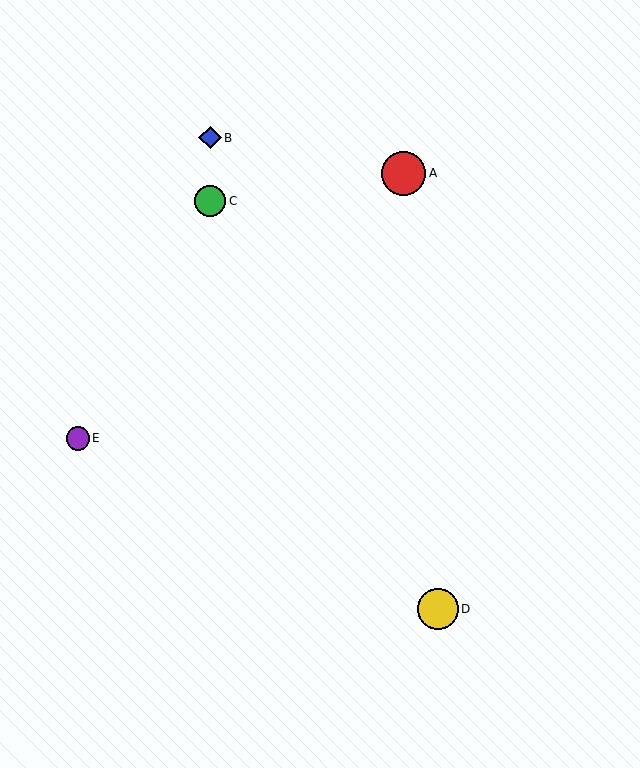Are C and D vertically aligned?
No, C is at x≈210 and D is at x≈438.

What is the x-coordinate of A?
Object A is at x≈404.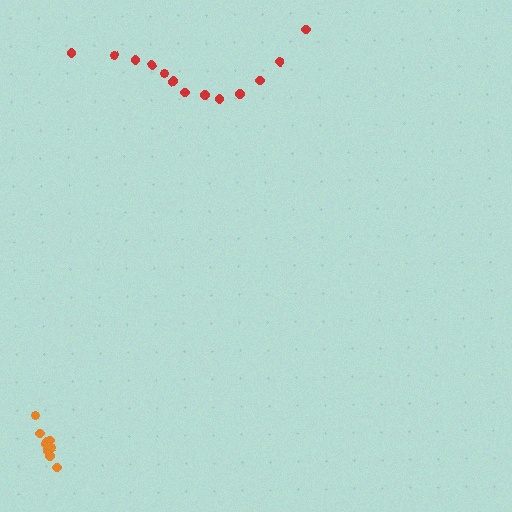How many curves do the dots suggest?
There are 2 distinct paths.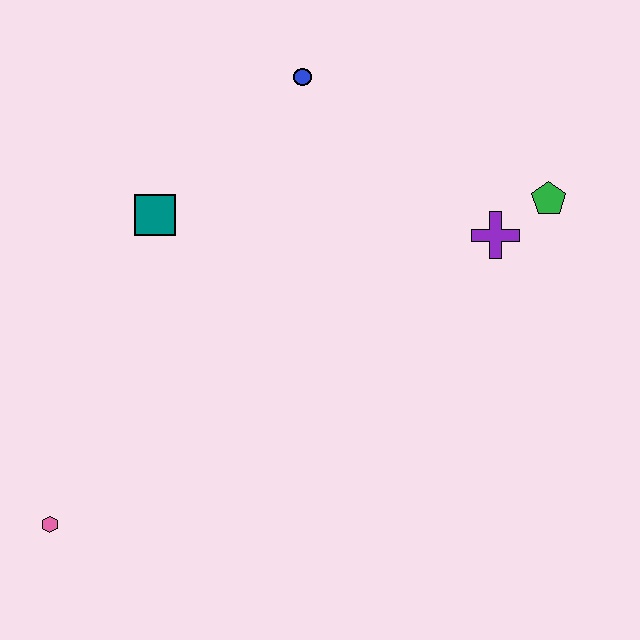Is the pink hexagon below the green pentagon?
Yes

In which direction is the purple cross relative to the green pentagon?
The purple cross is to the left of the green pentagon.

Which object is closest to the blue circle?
The teal square is closest to the blue circle.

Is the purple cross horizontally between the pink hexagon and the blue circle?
No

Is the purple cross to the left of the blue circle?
No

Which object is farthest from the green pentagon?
The pink hexagon is farthest from the green pentagon.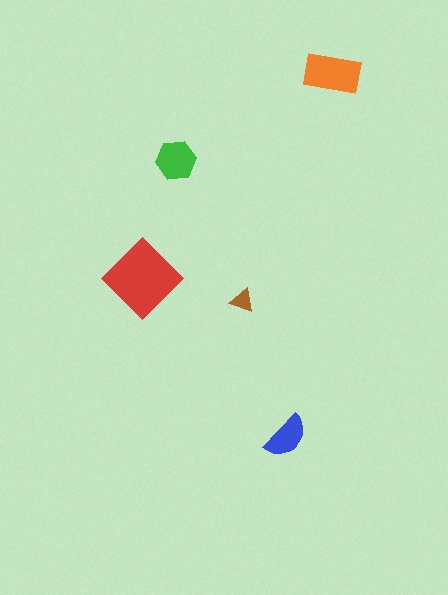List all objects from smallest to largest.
The brown triangle, the blue semicircle, the green hexagon, the orange rectangle, the red diamond.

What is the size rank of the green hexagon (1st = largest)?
3rd.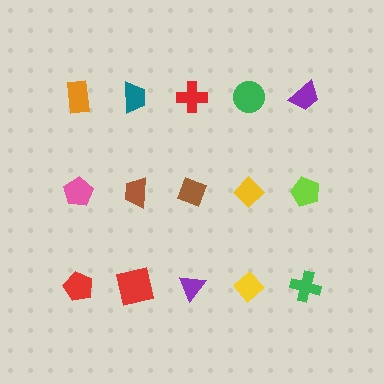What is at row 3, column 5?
A green cross.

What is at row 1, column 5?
A purple trapezoid.